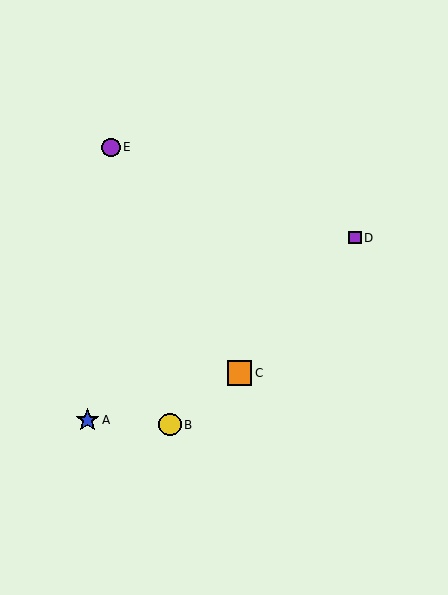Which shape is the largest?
The orange square (labeled C) is the largest.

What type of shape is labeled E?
Shape E is a purple circle.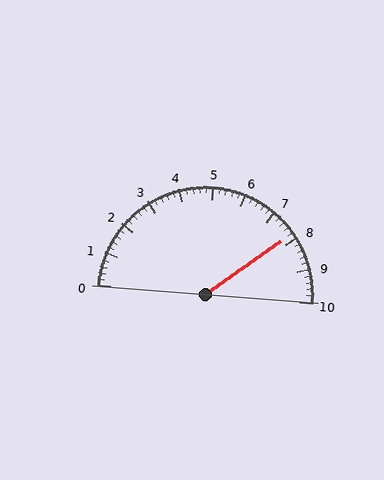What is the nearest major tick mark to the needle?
The nearest major tick mark is 8.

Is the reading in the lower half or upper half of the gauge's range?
The reading is in the upper half of the range (0 to 10).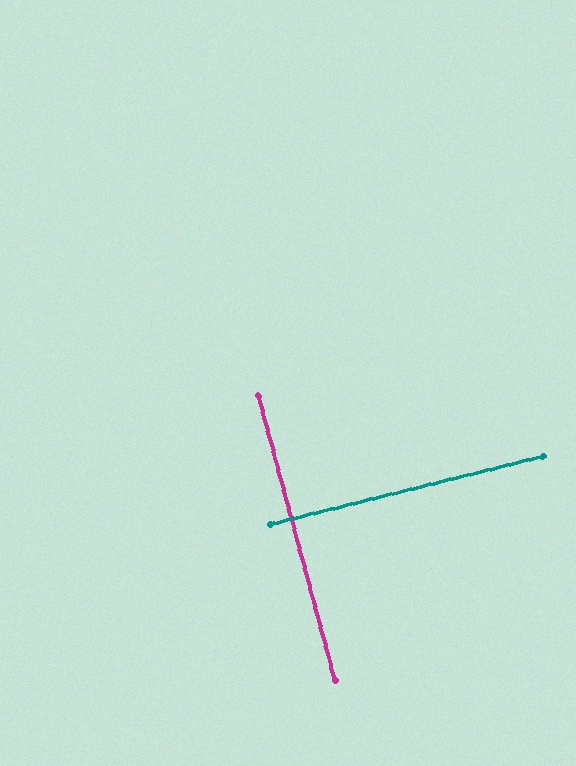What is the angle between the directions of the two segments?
Approximately 89 degrees.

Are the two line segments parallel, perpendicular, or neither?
Perpendicular — they meet at approximately 89°.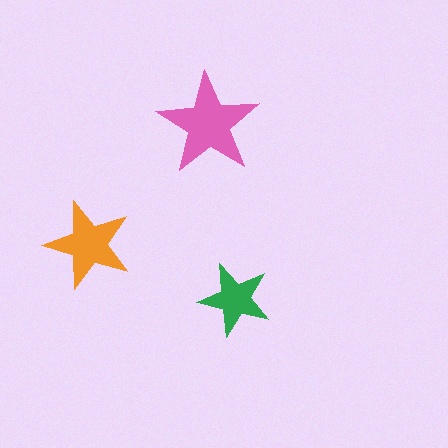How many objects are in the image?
There are 3 objects in the image.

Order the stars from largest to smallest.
the pink one, the orange one, the green one.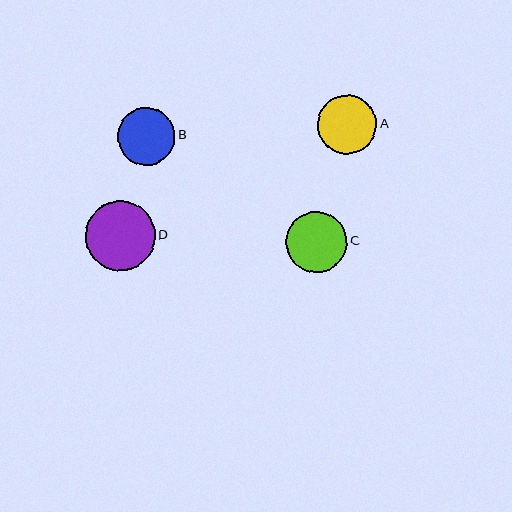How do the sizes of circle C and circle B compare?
Circle C and circle B are approximately the same size.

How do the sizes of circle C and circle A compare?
Circle C and circle A are approximately the same size.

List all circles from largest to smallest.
From largest to smallest: D, C, A, B.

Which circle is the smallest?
Circle B is the smallest with a size of approximately 58 pixels.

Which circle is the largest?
Circle D is the largest with a size of approximately 70 pixels.